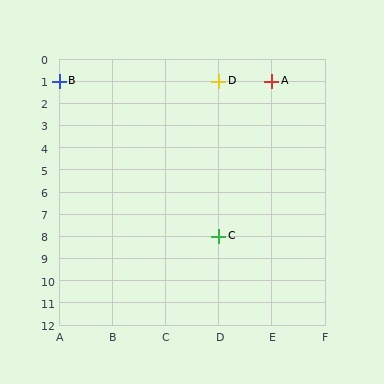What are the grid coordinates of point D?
Point D is at grid coordinates (D, 1).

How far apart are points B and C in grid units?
Points B and C are 3 columns and 7 rows apart (about 7.6 grid units diagonally).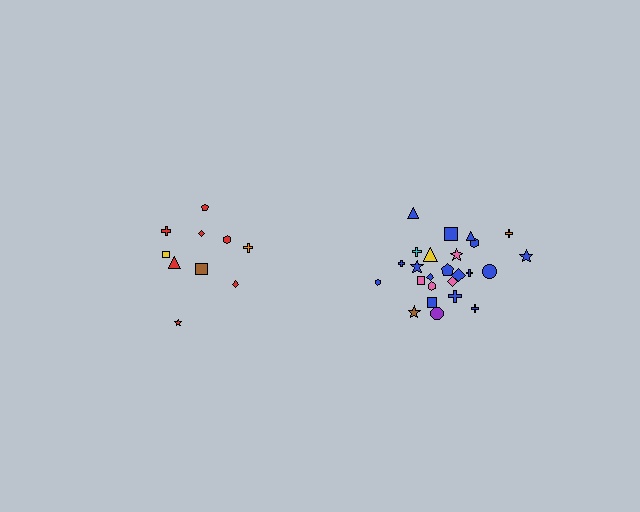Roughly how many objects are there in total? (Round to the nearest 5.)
Roughly 35 objects in total.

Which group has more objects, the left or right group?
The right group.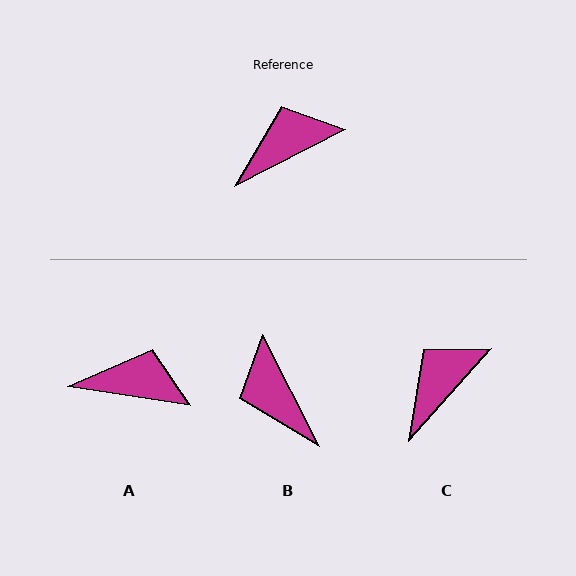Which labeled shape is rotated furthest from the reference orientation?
B, about 90 degrees away.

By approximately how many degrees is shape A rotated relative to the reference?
Approximately 36 degrees clockwise.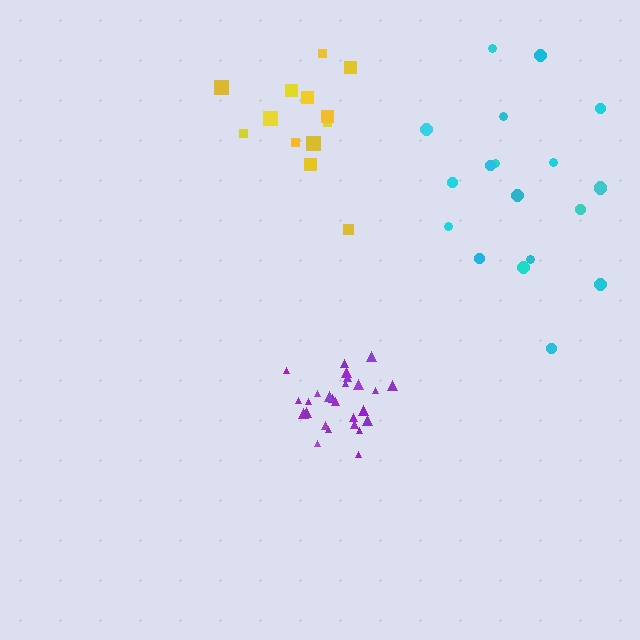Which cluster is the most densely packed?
Purple.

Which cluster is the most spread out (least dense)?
Cyan.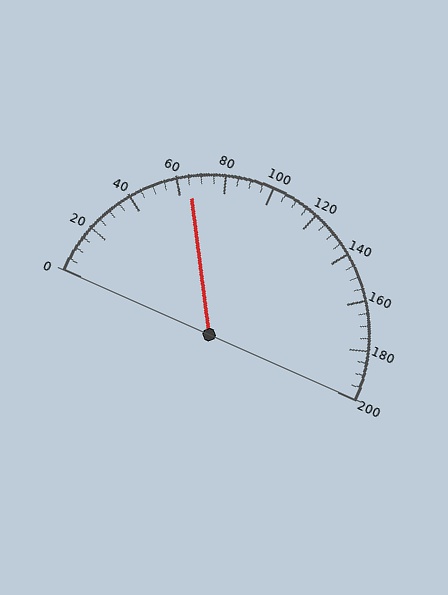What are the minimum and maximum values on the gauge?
The gauge ranges from 0 to 200.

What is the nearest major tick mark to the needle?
The nearest major tick mark is 60.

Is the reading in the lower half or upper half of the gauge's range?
The reading is in the lower half of the range (0 to 200).